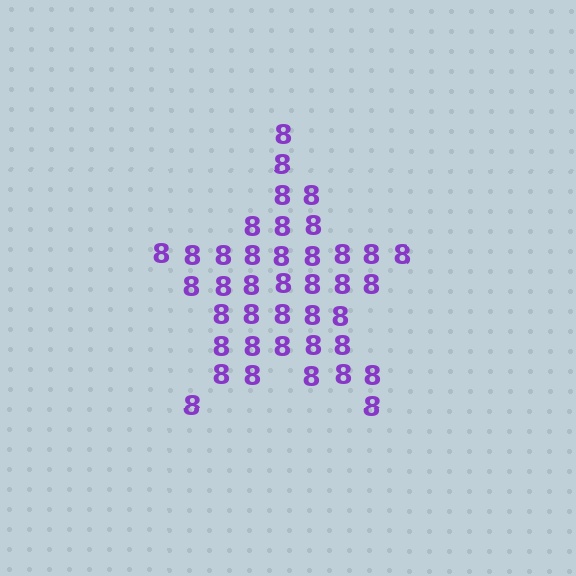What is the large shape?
The large shape is a star.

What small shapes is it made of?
It is made of small digit 8's.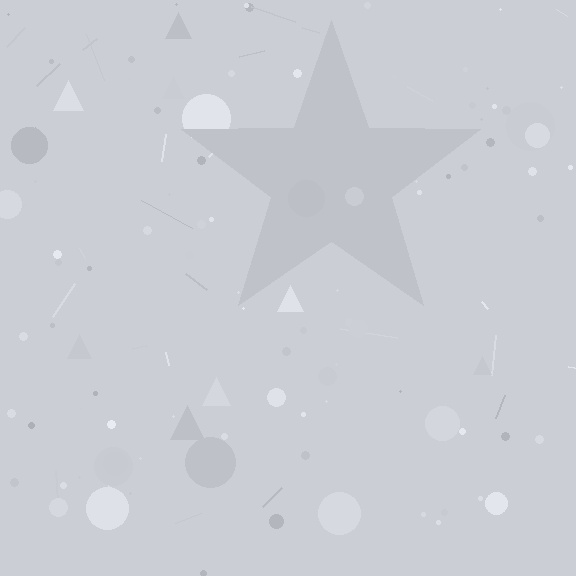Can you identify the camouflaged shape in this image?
The camouflaged shape is a star.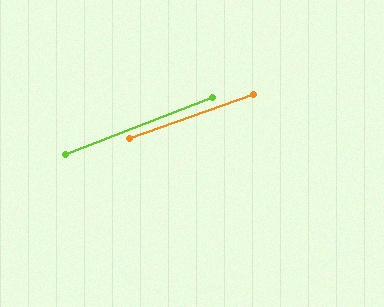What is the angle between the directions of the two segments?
Approximately 2 degrees.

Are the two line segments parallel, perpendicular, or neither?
Parallel — their directions differ by only 2.0°.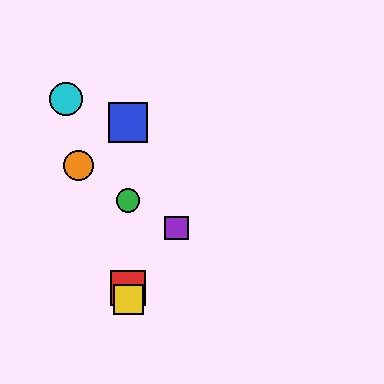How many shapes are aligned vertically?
4 shapes (the red square, the blue square, the green circle, the yellow square) are aligned vertically.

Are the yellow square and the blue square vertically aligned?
Yes, both are at x≈128.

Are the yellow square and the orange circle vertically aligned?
No, the yellow square is at x≈128 and the orange circle is at x≈79.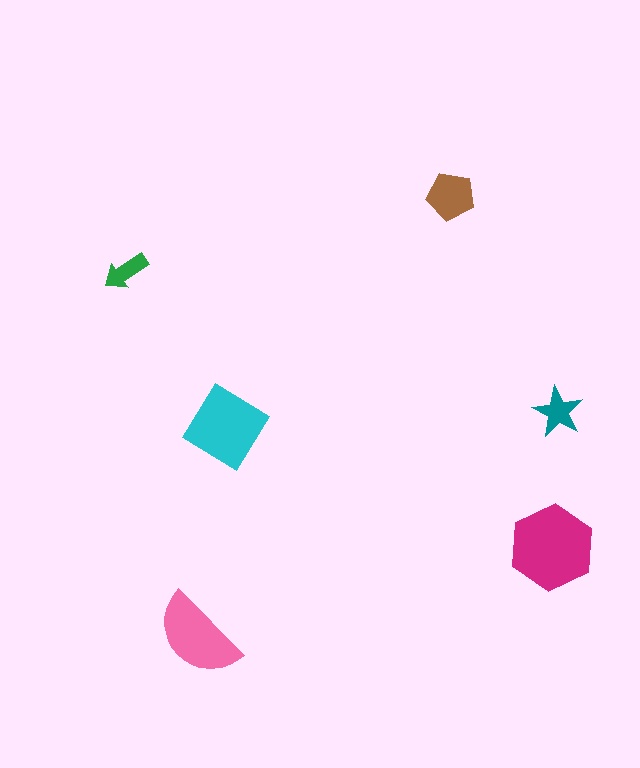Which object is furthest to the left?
The green arrow is leftmost.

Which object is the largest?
The magenta hexagon.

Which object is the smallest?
The green arrow.